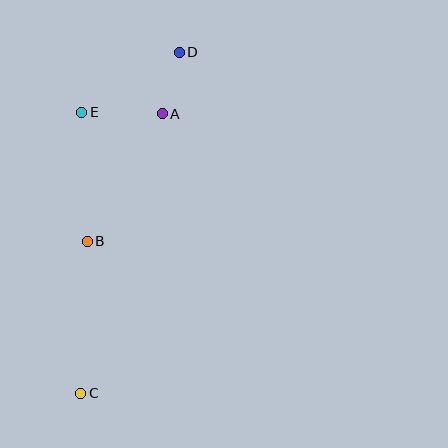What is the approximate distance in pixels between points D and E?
The distance between D and E is approximately 115 pixels.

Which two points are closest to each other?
Points A and D are closest to each other.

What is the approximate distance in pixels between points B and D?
The distance between B and D is approximately 210 pixels.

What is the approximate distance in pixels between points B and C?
The distance between B and C is approximately 152 pixels.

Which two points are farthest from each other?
Points C and D are farthest from each other.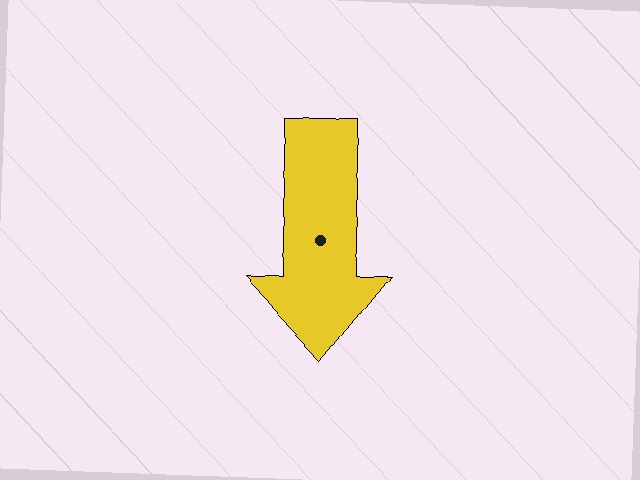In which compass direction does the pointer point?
South.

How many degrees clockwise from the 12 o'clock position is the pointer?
Approximately 179 degrees.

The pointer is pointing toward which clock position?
Roughly 6 o'clock.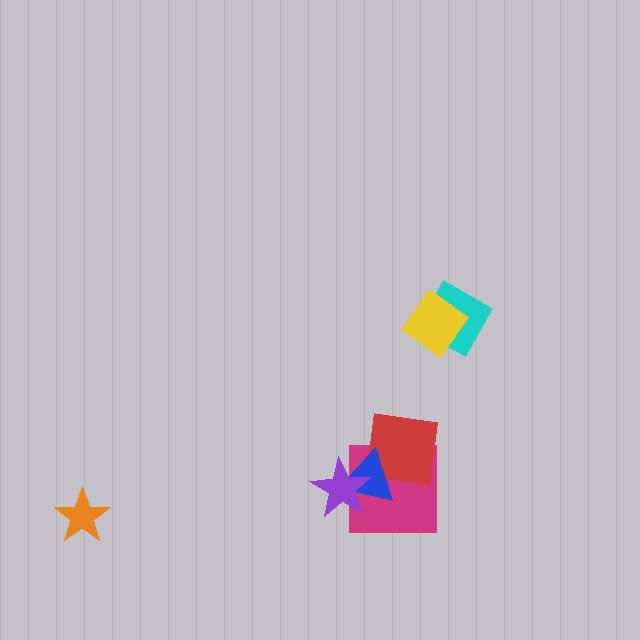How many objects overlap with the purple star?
2 objects overlap with the purple star.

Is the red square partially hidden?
Yes, it is partially covered by another shape.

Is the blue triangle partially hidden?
Yes, it is partially covered by another shape.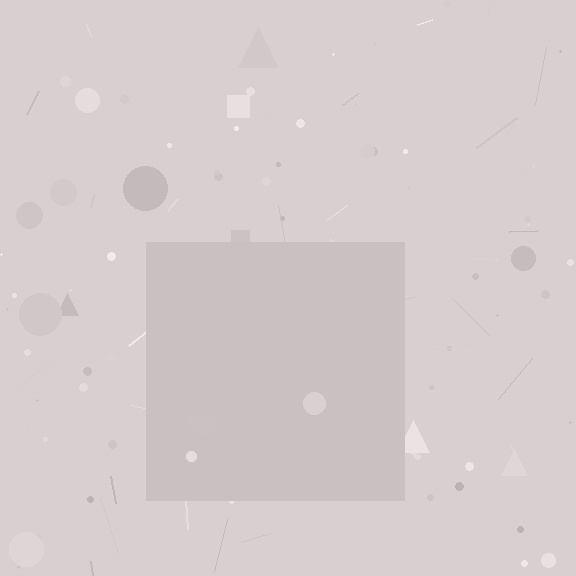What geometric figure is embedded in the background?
A square is embedded in the background.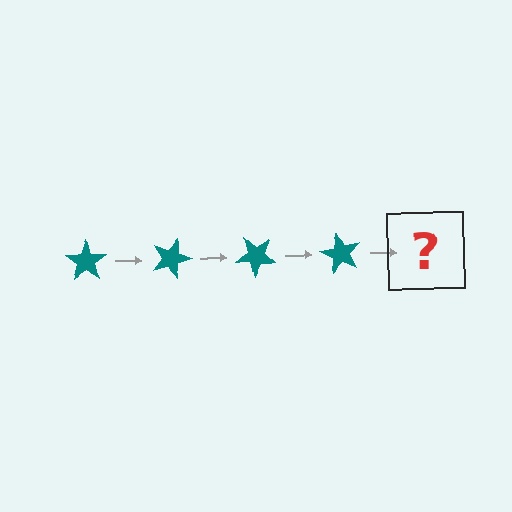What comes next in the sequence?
The next element should be a teal star rotated 80 degrees.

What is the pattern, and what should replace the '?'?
The pattern is that the star rotates 20 degrees each step. The '?' should be a teal star rotated 80 degrees.